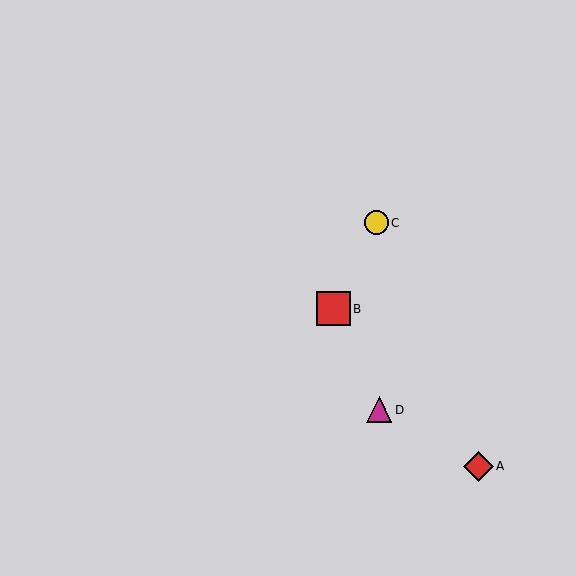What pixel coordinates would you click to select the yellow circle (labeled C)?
Click at (377, 223) to select the yellow circle C.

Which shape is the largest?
The red square (labeled B) is the largest.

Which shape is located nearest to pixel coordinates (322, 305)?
The red square (labeled B) at (334, 309) is nearest to that location.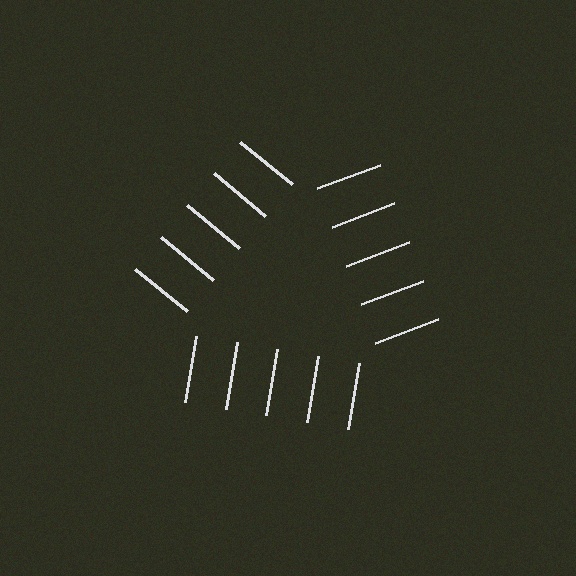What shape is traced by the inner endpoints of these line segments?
An illusory triangle — the line segments terminate on its edges but no continuous stroke is drawn.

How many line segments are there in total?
15 — 5 along each of the 3 edges.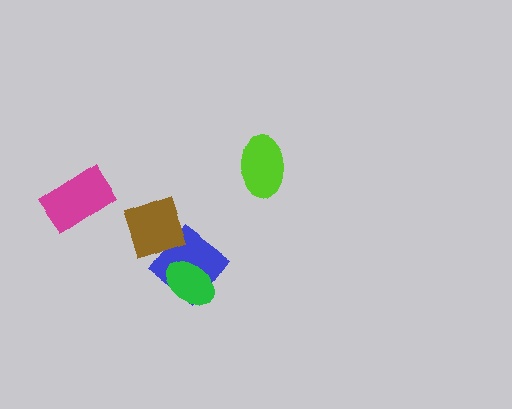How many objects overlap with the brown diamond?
1 object overlaps with the brown diamond.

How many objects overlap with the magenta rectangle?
0 objects overlap with the magenta rectangle.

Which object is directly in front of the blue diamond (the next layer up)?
The green ellipse is directly in front of the blue diamond.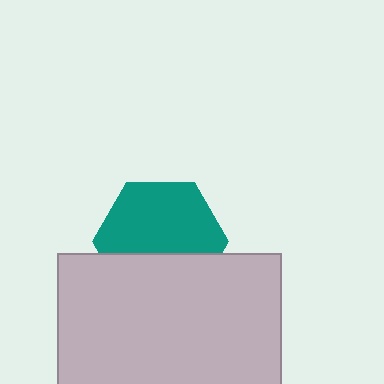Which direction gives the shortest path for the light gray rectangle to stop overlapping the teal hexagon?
Moving down gives the shortest separation.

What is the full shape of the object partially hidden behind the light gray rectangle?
The partially hidden object is a teal hexagon.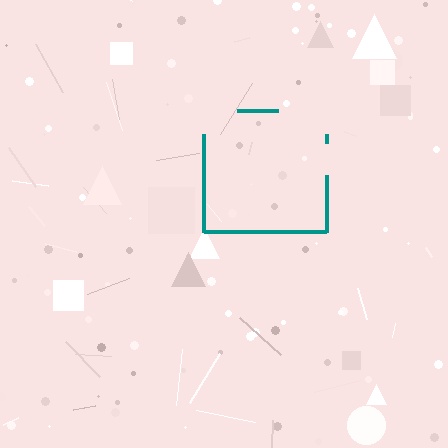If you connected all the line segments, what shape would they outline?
They would outline a square.